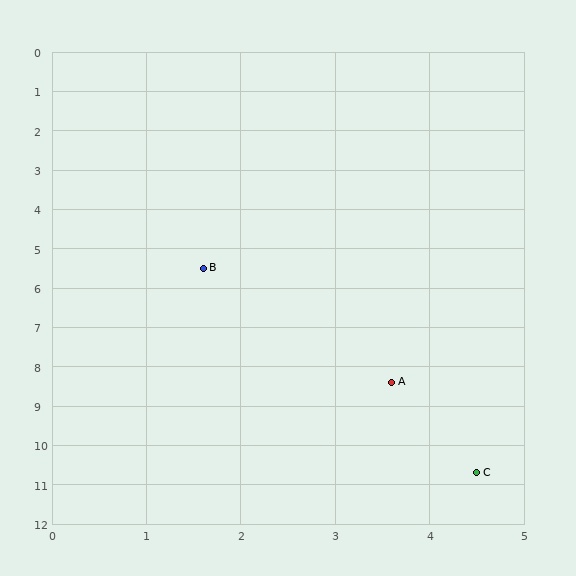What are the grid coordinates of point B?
Point B is at approximately (1.6, 5.5).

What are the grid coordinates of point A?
Point A is at approximately (3.6, 8.4).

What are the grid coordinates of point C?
Point C is at approximately (4.5, 10.7).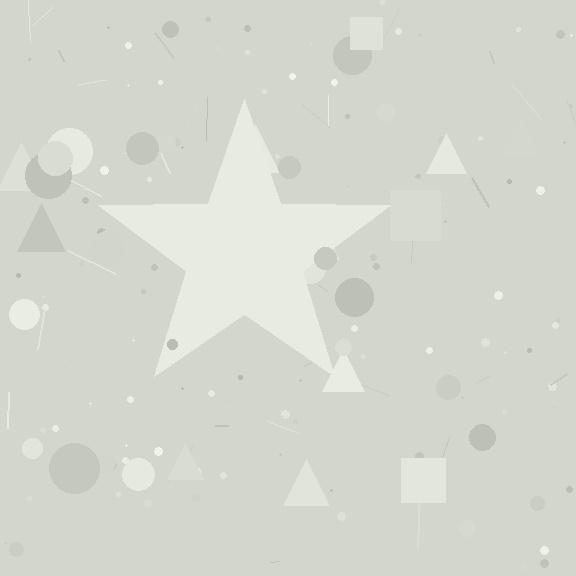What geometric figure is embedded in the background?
A star is embedded in the background.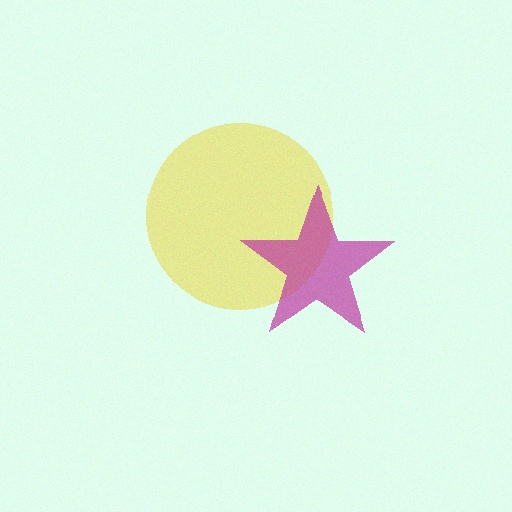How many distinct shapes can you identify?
There are 2 distinct shapes: a yellow circle, a magenta star.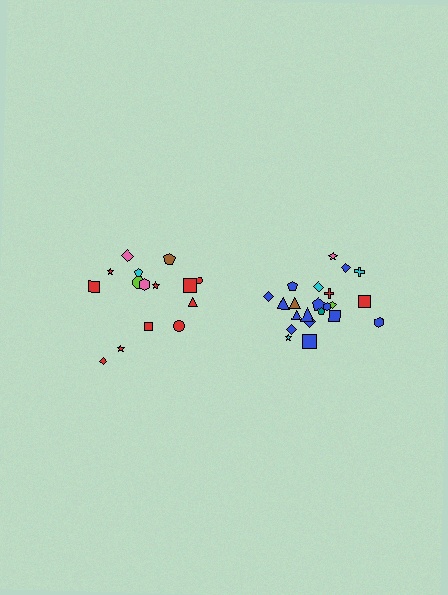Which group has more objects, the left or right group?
The right group.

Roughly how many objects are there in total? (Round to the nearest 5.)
Roughly 35 objects in total.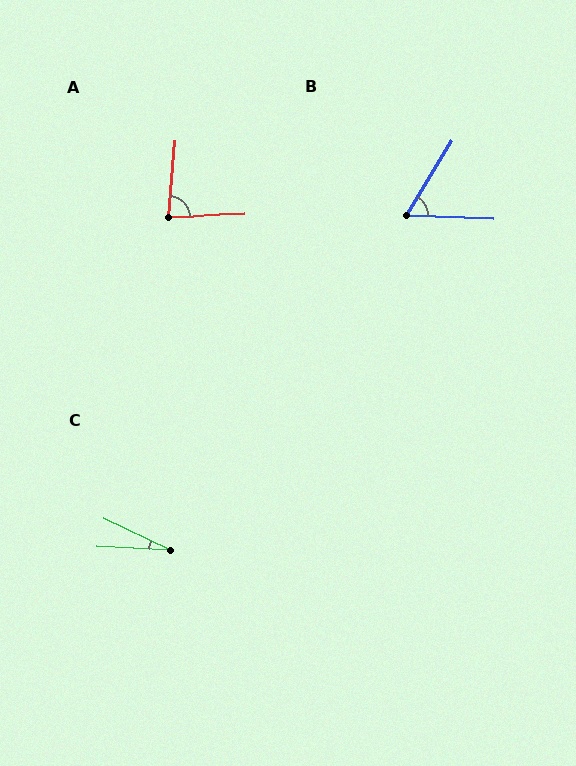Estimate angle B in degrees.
Approximately 61 degrees.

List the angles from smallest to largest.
C (23°), B (61°), A (83°).